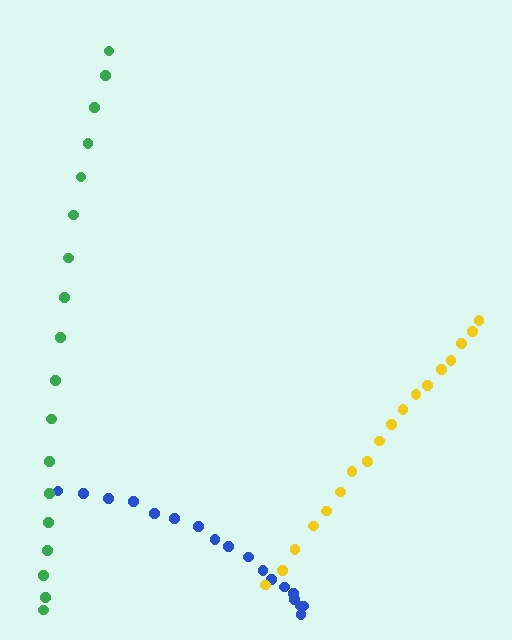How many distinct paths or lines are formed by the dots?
There are 3 distinct paths.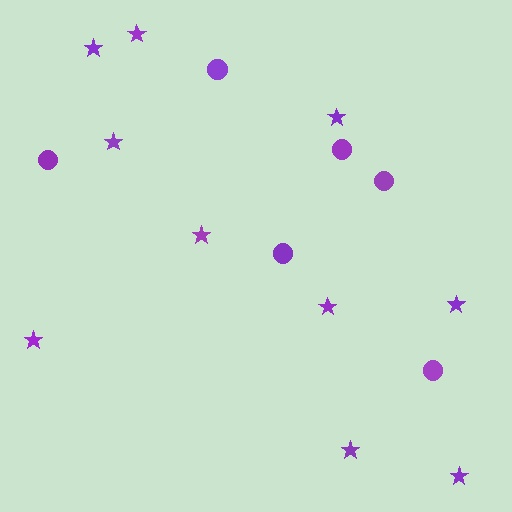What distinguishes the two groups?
There are 2 groups: one group of stars (10) and one group of circles (6).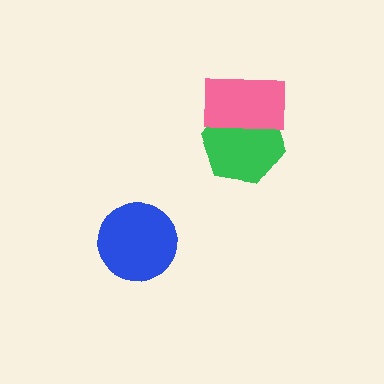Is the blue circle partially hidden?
No, no other shape covers it.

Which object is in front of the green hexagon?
The pink rectangle is in front of the green hexagon.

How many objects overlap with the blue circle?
0 objects overlap with the blue circle.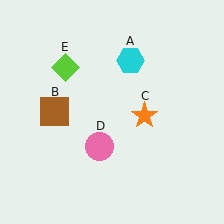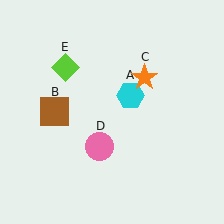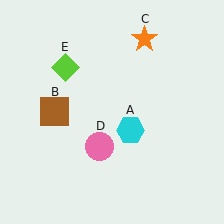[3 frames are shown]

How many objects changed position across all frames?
2 objects changed position: cyan hexagon (object A), orange star (object C).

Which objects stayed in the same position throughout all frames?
Brown square (object B) and pink circle (object D) and lime diamond (object E) remained stationary.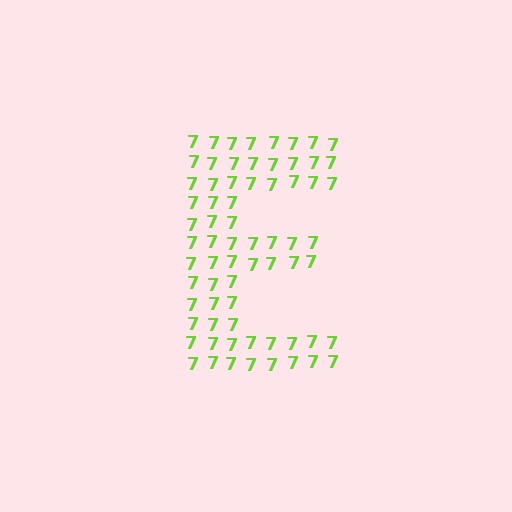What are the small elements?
The small elements are digit 7's.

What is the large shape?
The large shape is the letter E.